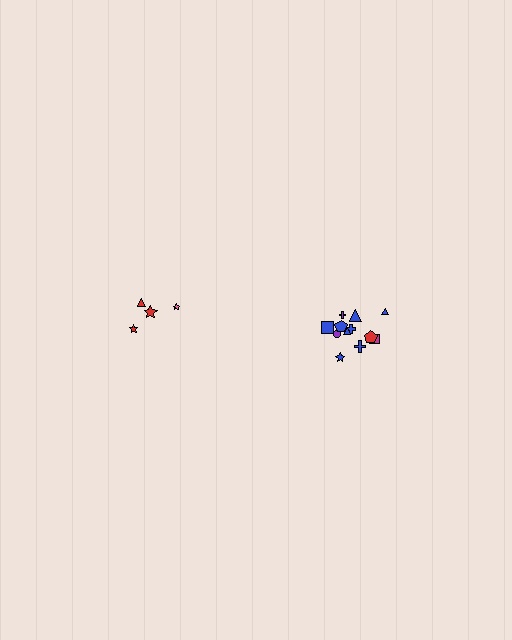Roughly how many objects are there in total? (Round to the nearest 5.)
Roughly 15 objects in total.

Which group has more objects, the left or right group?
The right group.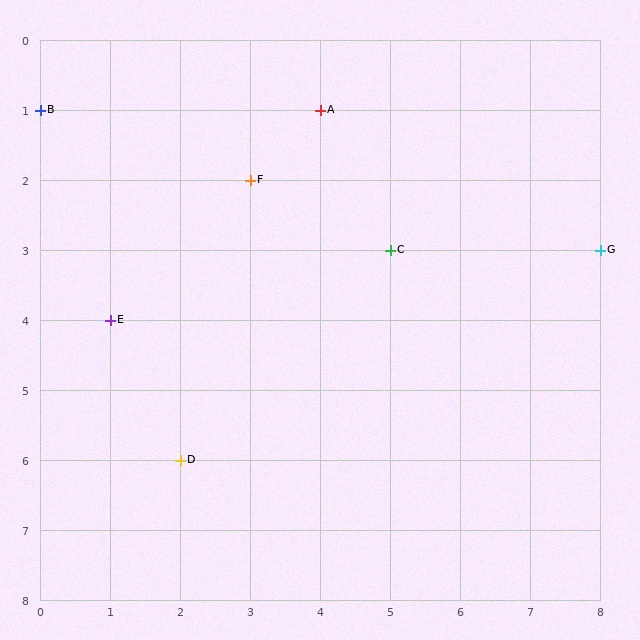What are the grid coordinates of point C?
Point C is at grid coordinates (5, 3).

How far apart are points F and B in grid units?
Points F and B are 3 columns and 1 row apart (about 3.2 grid units diagonally).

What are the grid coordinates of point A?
Point A is at grid coordinates (4, 1).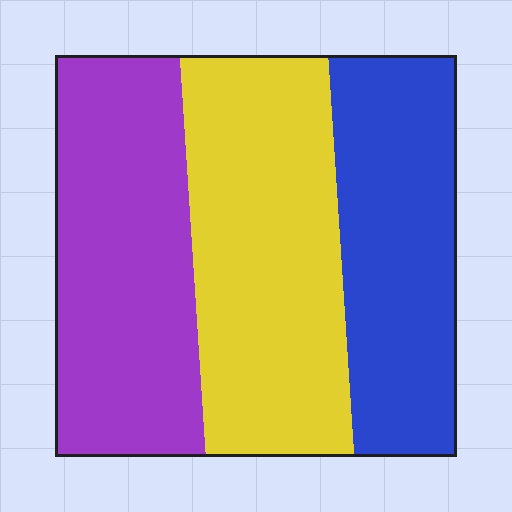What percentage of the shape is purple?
Purple takes up about one third (1/3) of the shape.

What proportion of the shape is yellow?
Yellow covers about 35% of the shape.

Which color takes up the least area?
Blue, at roughly 30%.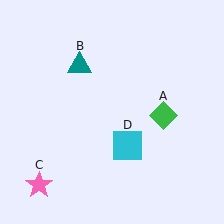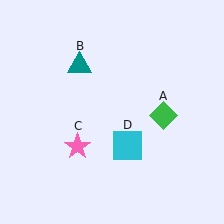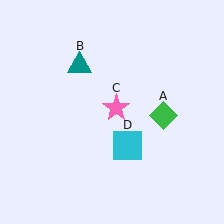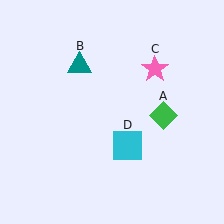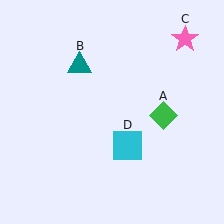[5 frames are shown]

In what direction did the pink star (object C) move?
The pink star (object C) moved up and to the right.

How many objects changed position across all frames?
1 object changed position: pink star (object C).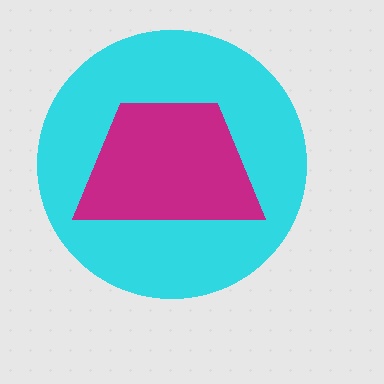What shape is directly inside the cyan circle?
The magenta trapezoid.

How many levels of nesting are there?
2.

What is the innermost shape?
The magenta trapezoid.